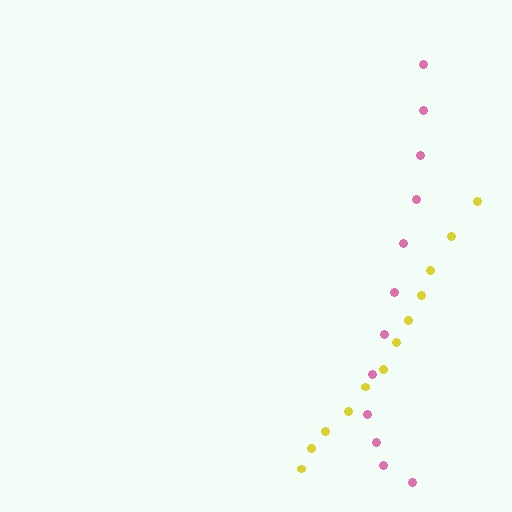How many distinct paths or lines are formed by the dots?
There are 2 distinct paths.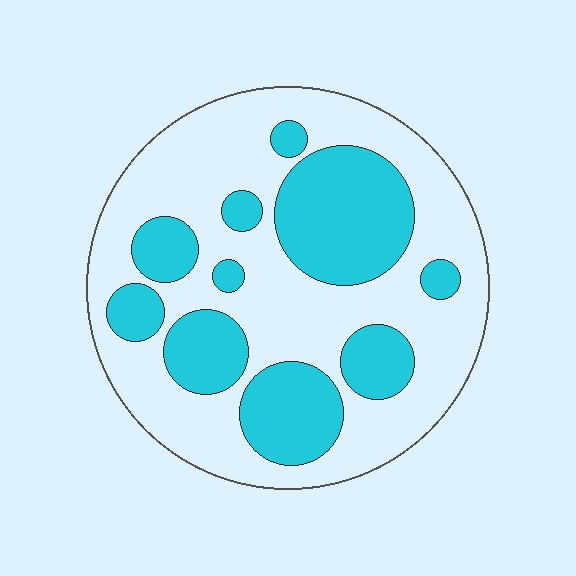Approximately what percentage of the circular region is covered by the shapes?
Approximately 35%.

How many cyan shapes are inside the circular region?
10.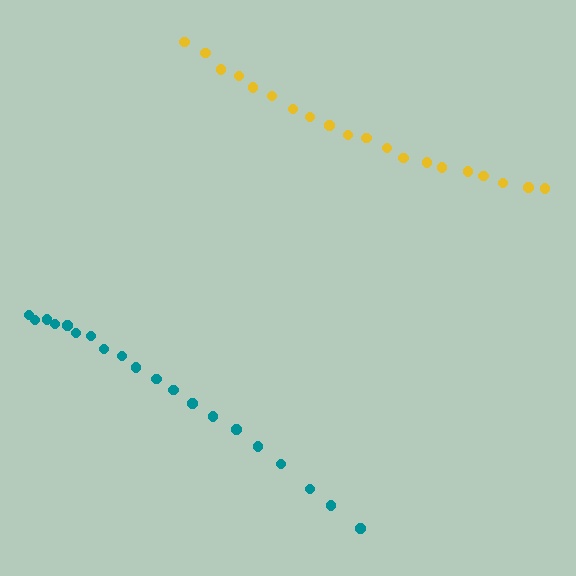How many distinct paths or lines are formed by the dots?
There are 2 distinct paths.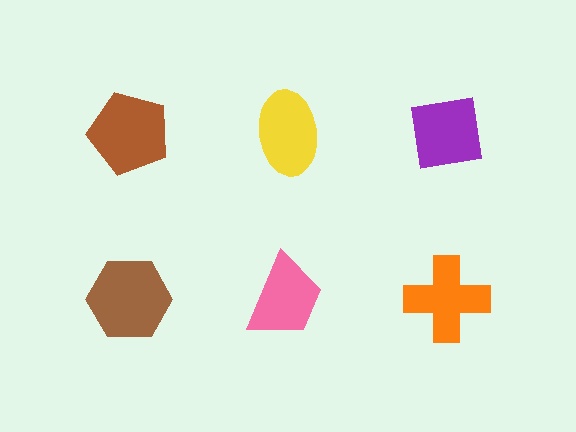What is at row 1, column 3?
A purple square.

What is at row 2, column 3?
An orange cross.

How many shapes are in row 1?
3 shapes.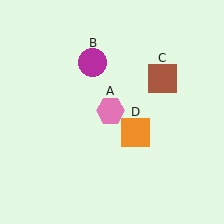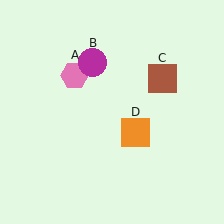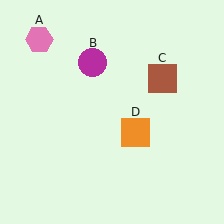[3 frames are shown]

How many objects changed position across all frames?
1 object changed position: pink hexagon (object A).